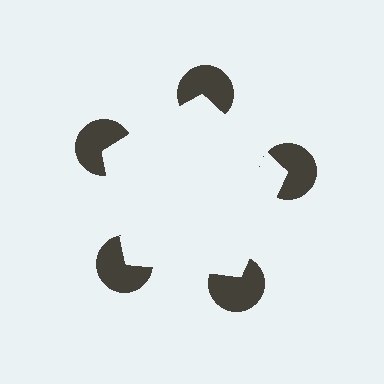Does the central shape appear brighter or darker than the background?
It typically appears slightly brighter than the background, even though no actual brightness change is drawn.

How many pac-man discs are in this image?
There are 5 — one at each vertex of the illusory pentagon.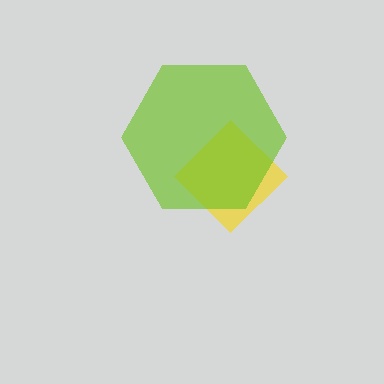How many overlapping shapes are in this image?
There are 2 overlapping shapes in the image.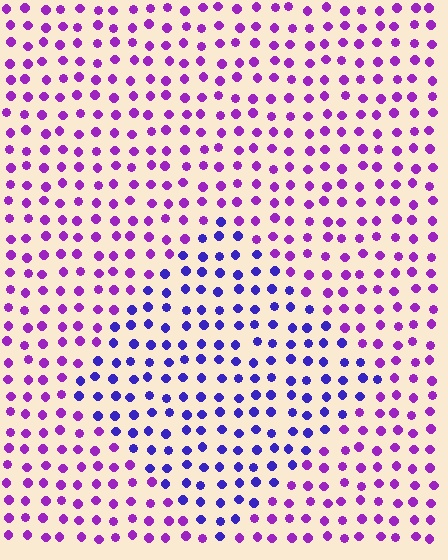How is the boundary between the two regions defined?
The boundary is defined purely by a slight shift in hue (about 39 degrees). Spacing, size, and orientation are identical on both sides.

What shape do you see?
I see a diamond.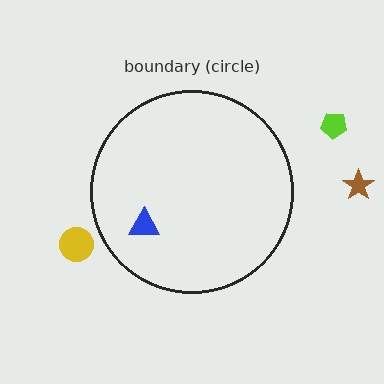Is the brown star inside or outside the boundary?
Outside.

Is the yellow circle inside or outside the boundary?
Outside.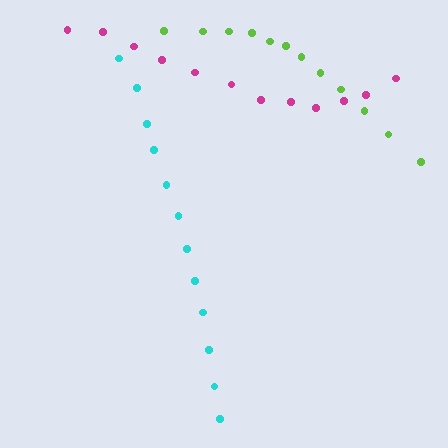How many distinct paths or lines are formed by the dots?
There are 3 distinct paths.